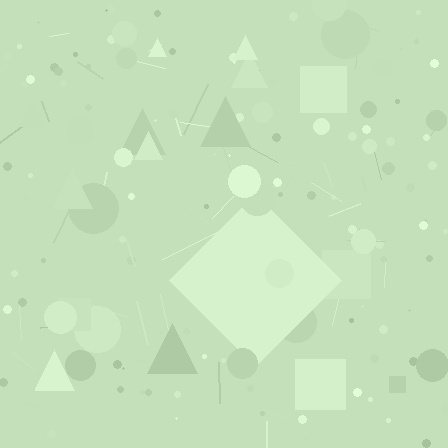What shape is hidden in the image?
A diamond is hidden in the image.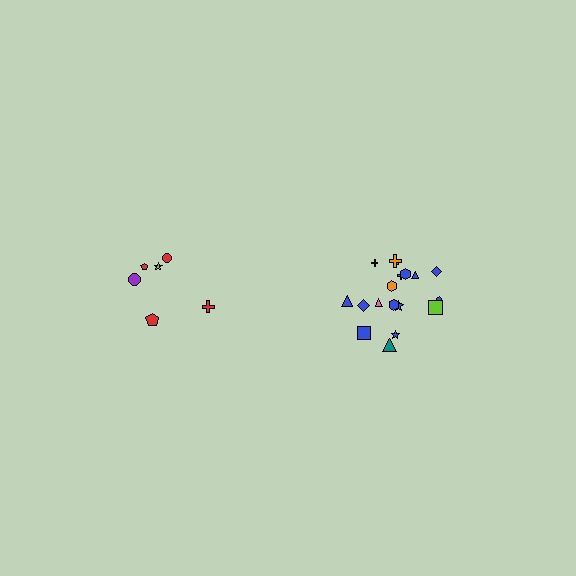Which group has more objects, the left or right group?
The right group.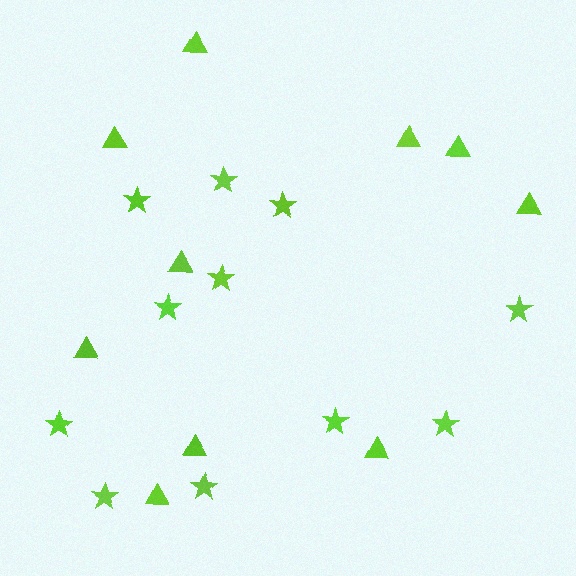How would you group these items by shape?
There are 2 groups: one group of stars (11) and one group of triangles (10).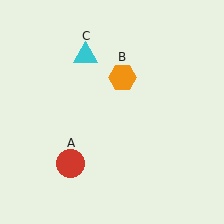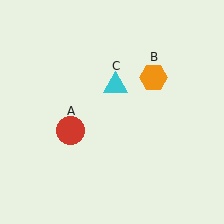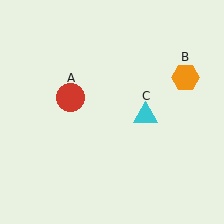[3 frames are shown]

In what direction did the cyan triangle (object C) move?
The cyan triangle (object C) moved down and to the right.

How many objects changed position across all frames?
3 objects changed position: red circle (object A), orange hexagon (object B), cyan triangle (object C).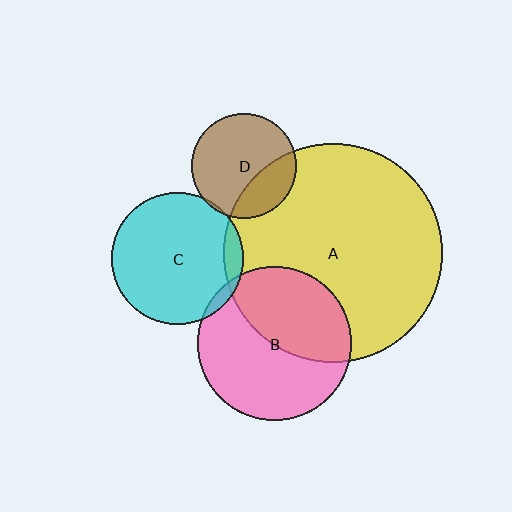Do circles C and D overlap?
Yes.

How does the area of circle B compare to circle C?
Approximately 1.4 times.